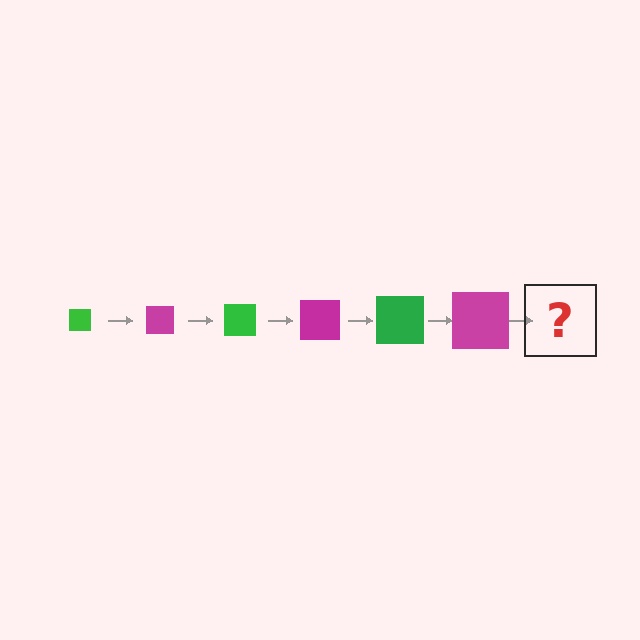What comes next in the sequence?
The next element should be a green square, larger than the previous one.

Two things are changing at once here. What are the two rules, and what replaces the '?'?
The two rules are that the square grows larger each step and the color cycles through green and magenta. The '?' should be a green square, larger than the previous one.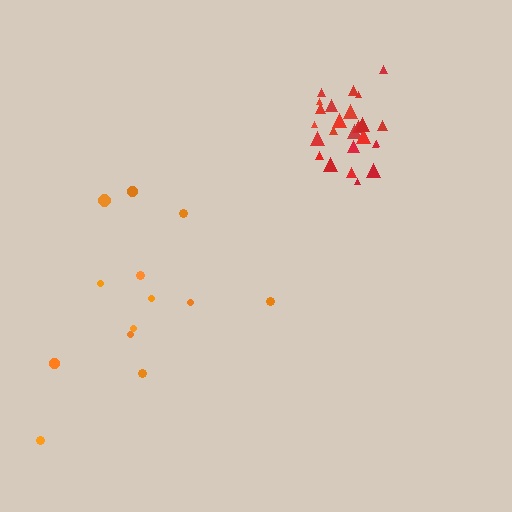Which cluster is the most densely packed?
Red.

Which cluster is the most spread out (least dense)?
Orange.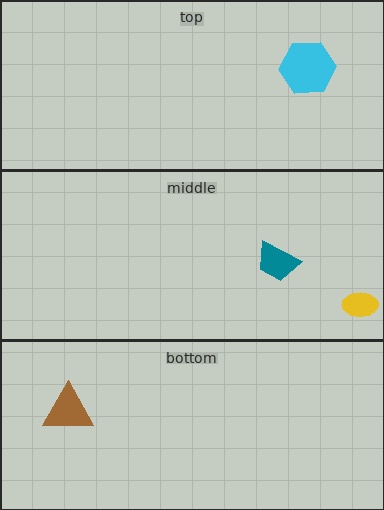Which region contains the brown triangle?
The bottom region.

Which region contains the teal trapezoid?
The middle region.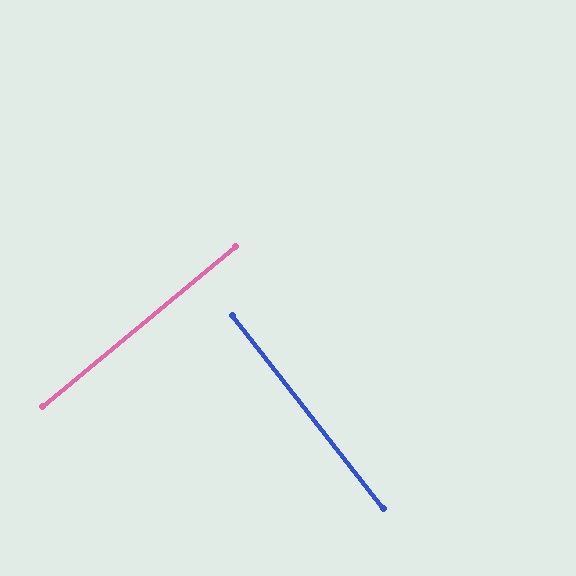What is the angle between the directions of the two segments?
Approximately 88 degrees.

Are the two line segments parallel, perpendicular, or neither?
Perpendicular — they meet at approximately 88°.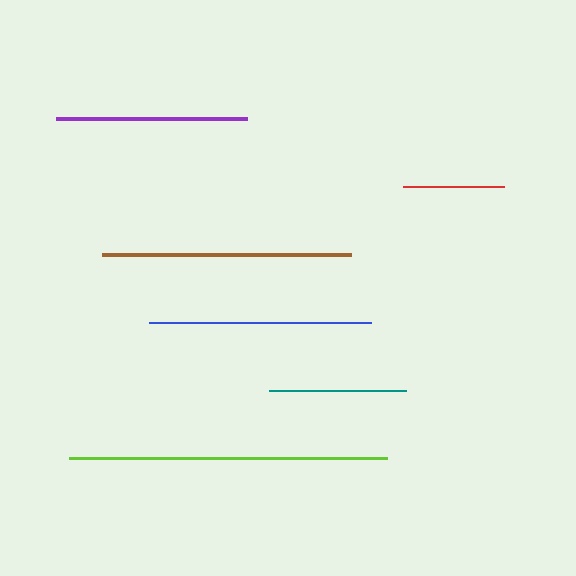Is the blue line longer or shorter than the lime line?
The lime line is longer than the blue line.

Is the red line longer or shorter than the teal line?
The teal line is longer than the red line.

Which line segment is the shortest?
The red line is the shortest at approximately 101 pixels.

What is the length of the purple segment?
The purple segment is approximately 192 pixels long.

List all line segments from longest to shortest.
From longest to shortest: lime, brown, blue, purple, teal, red.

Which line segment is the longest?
The lime line is the longest at approximately 318 pixels.